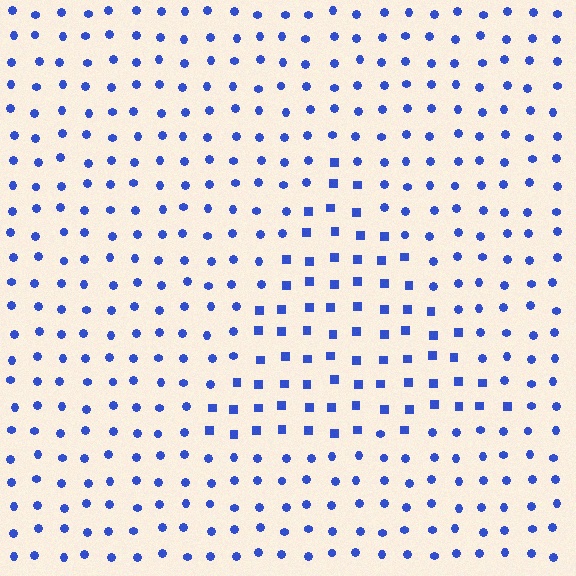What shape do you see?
I see a triangle.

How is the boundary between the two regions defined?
The boundary is defined by a change in element shape: squares inside vs. circles outside. All elements share the same color and spacing.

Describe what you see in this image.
The image is filled with small blue elements arranged in a uniform grid. A triangle-shaped region contains squares, while the surrounding area contains circles. The boundary is defined purely by the change in element shape.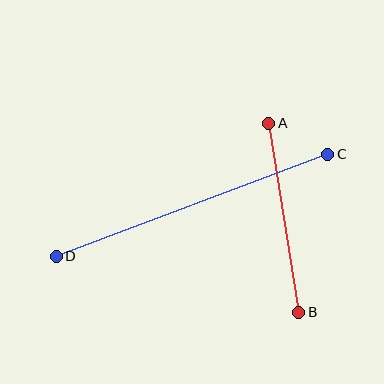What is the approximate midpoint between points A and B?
The midpoint is at approximately (284, 218) pixels.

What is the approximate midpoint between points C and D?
The midpoint is at approximately (192, 205) pixels.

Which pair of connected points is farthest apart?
Points C and D are farthest apart.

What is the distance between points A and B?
The distance is approximately 191 pixels.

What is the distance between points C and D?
The distance is approximately 290 pixels.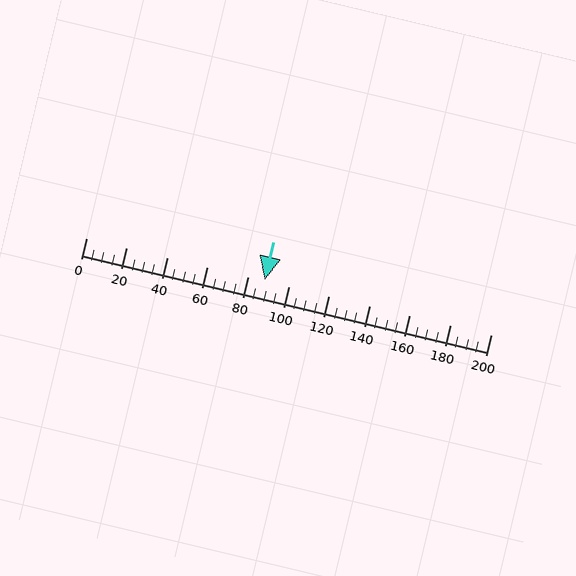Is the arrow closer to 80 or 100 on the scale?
The arrow is closer to 80.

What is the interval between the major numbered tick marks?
The major tick marks are spaced 20 units apart.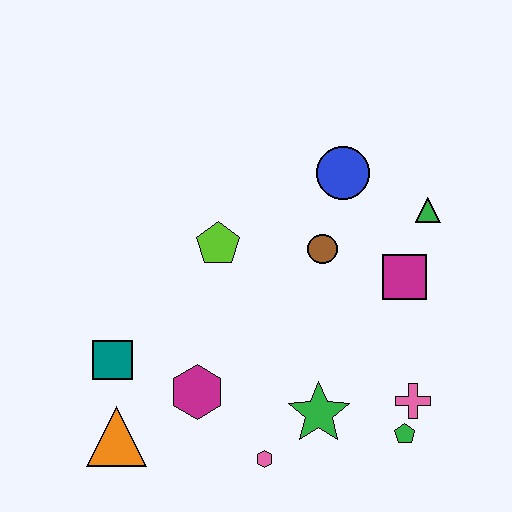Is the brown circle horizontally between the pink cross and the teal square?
Yes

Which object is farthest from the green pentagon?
The teal square is farthest from the green pentagon.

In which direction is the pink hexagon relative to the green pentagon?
The pink hexagon is to the left of the green pentagon.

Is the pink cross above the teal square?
No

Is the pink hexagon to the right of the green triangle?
No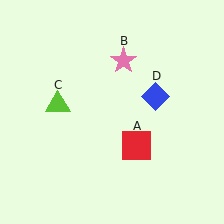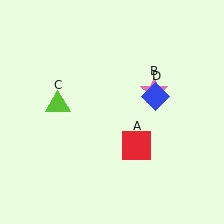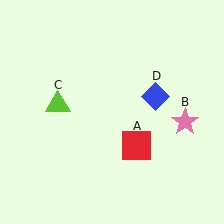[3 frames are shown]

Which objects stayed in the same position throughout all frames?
Red square (object A) and lime triangle (object C) and blue diamond (object D) remained stationary.